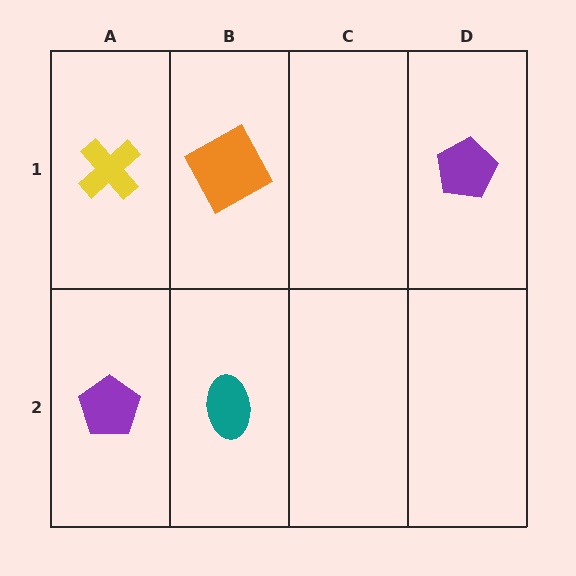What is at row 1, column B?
An orange square.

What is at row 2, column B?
A teal ellipse.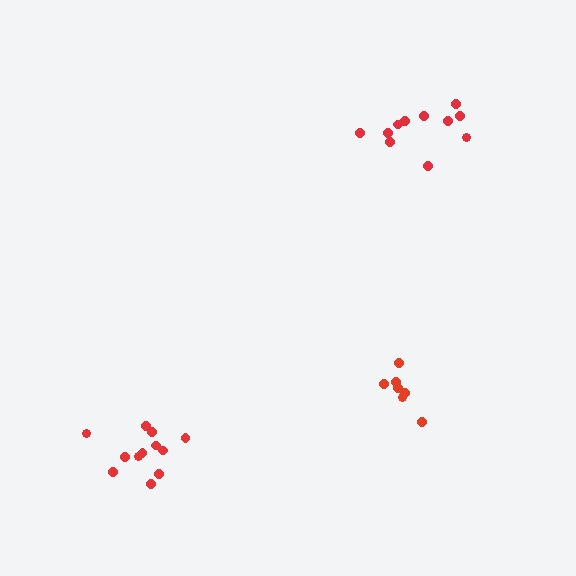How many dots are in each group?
Group 1: 12 dots, Group 2: 7 dots, Group 3: 11 dots (30 total).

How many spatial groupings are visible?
There are 3 spatial groupings.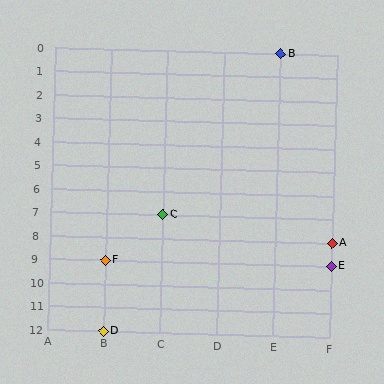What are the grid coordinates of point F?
Point F is at grid coordinates (B, 9).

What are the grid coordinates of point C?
Point C is at grid coordinates (C, 7).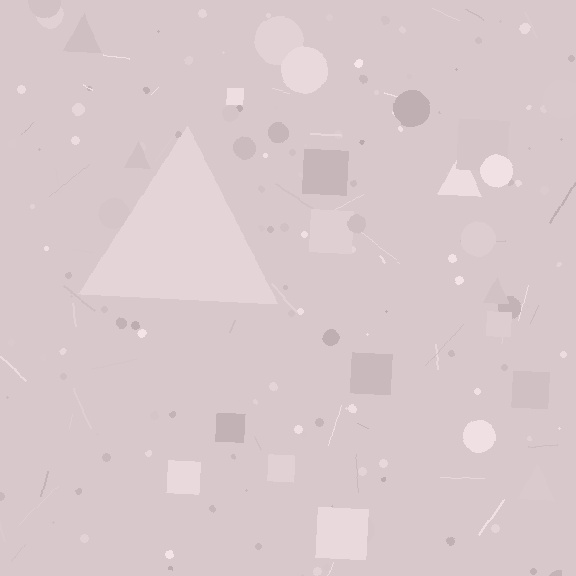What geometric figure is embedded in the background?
A triangle is embedded in the background.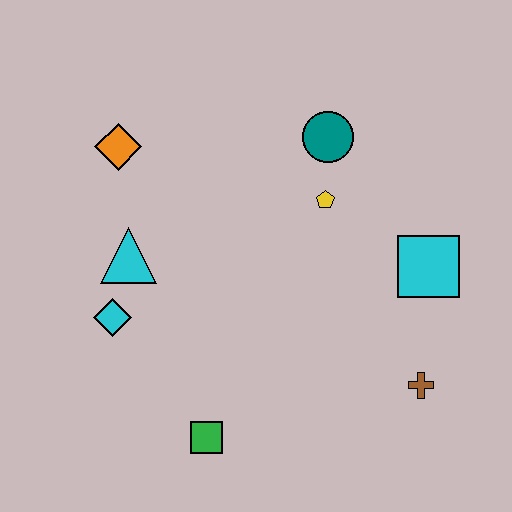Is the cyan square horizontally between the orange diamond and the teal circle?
No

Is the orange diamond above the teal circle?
No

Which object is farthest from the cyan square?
The orange diamond is farthest from the cyan square.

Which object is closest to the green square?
The cyan diamond is closest to the green square.